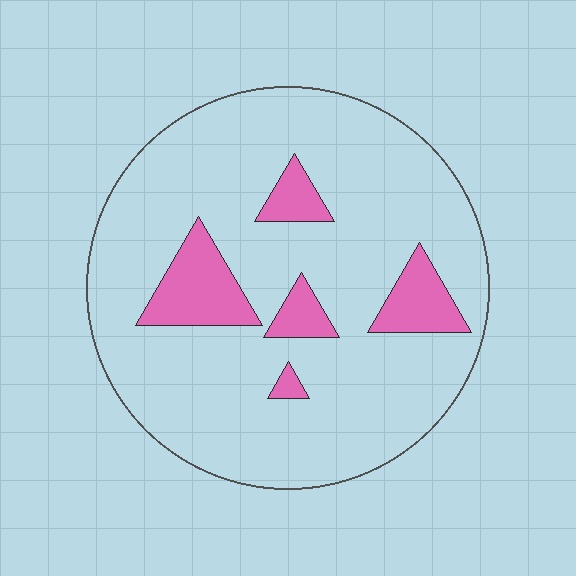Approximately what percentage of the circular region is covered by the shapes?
Approximately 15%.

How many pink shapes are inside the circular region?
5.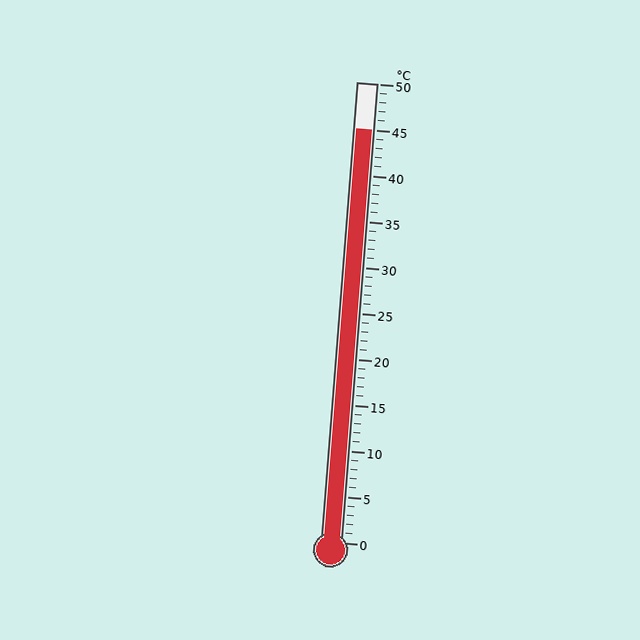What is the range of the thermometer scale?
The thermometer scale ranges from 0°C to 50°C.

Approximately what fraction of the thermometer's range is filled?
The thermometer is filled to approximately 90% of its range.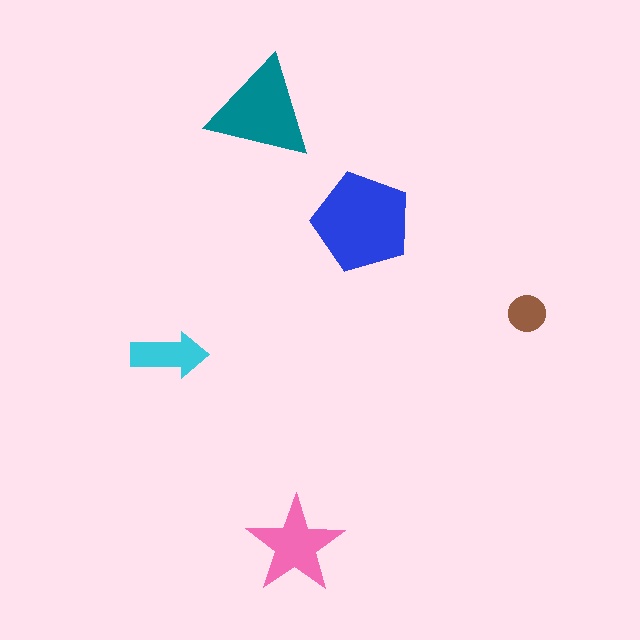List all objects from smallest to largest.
The brown circle, the cyan arrow, the pink star, the teal triangle, the blue pentagon.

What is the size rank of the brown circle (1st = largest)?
5th.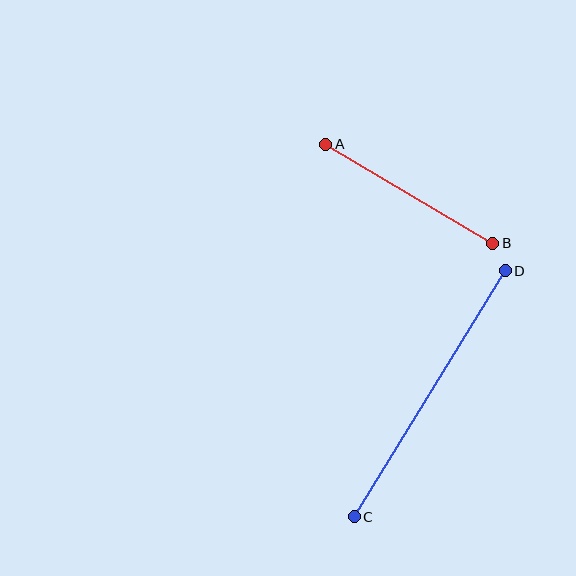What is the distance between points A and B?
The distance is approximately 194 pixels.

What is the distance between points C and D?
The distance is approximately 288 pixels.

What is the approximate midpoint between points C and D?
The midpoint is at approximately (430, 394) pixels.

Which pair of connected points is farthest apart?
Points C and D are farthest apart.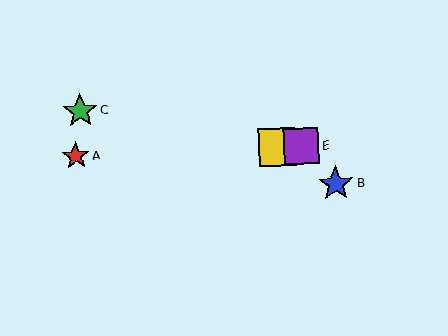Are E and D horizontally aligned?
Yes, both are at y≈146.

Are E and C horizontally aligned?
No, E is at y≈146 and C is at y≈111.